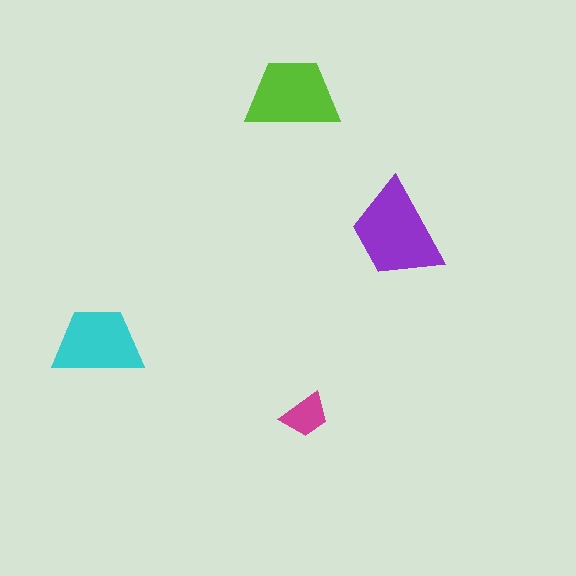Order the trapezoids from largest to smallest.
the purple one, the lime one, the cyan one, the magenta one.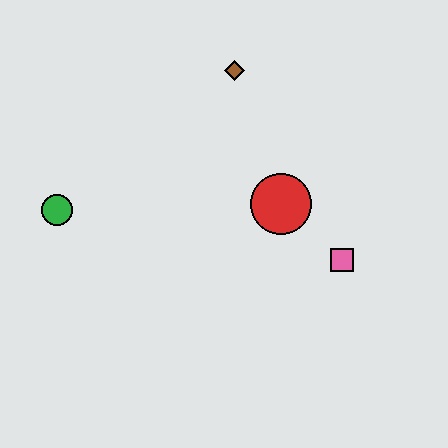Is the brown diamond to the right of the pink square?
No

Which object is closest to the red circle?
The pink square is closest to the red circle.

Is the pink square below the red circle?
Yes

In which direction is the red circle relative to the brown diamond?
The red circle is below the brown diamond.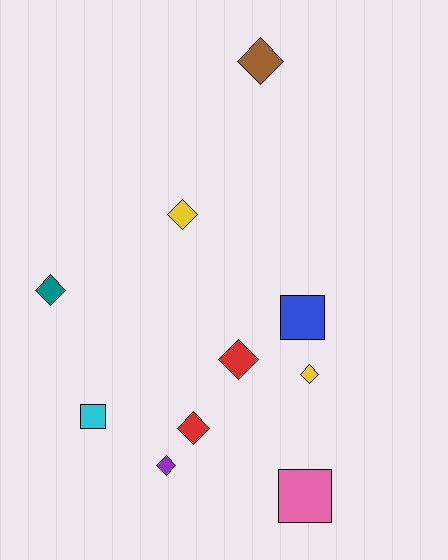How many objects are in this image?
There are 10 objects.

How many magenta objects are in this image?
There are no magenta objects.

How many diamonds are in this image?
There are 7 diamonds.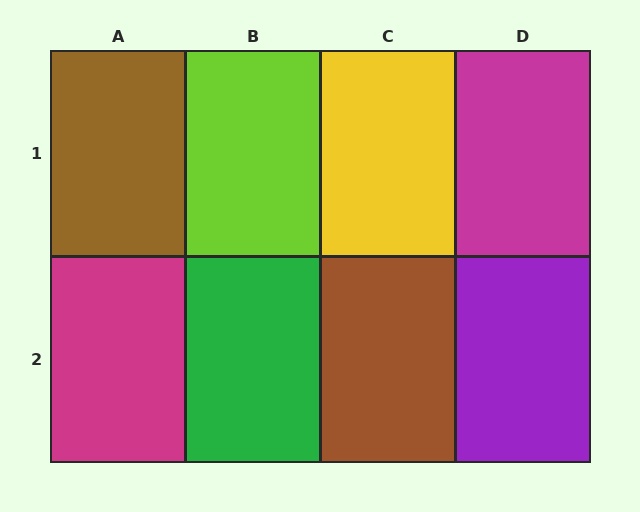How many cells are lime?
1 cell is lime.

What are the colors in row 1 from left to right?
Brown, lime, yellow, magenta.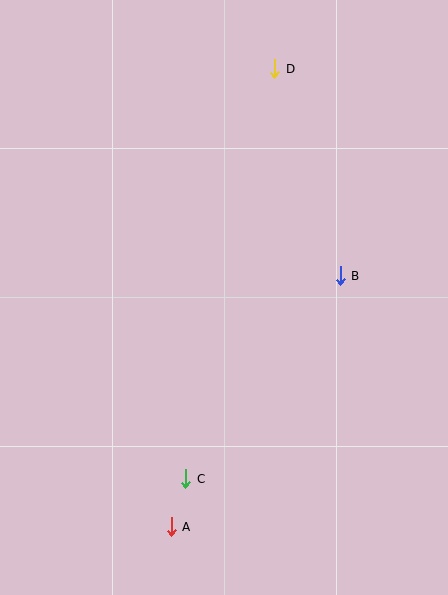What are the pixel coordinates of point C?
Point C is at (186, 479).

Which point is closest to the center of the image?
Point B at (340, 276) is closest to the center.